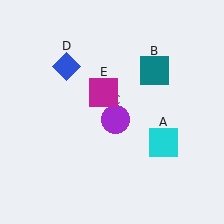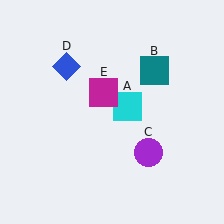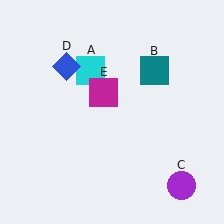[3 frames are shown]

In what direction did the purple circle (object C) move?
The purple circle (object C) moved down and to the right.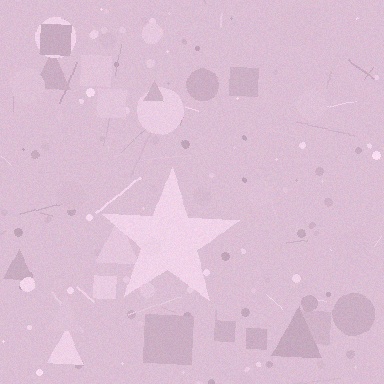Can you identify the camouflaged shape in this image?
The camouflaged shape is a star.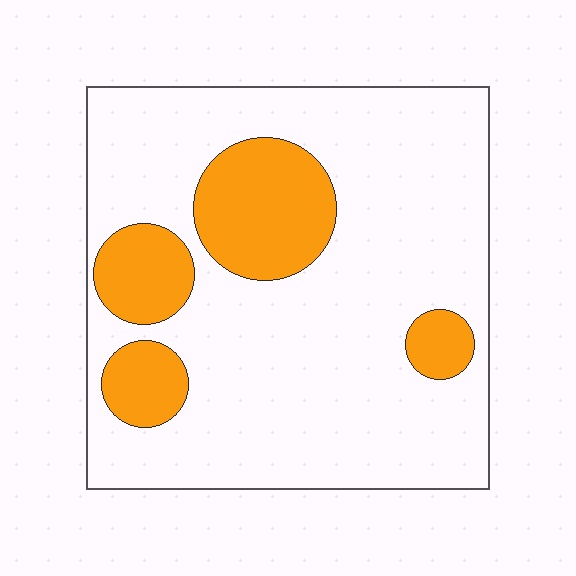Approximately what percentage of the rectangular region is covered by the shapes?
Approximately 20%.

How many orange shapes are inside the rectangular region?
4.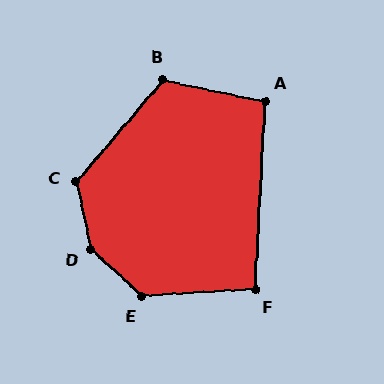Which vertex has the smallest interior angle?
F, at approximately 97 degrees.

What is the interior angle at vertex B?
Approximately 118 degrees (obtuse).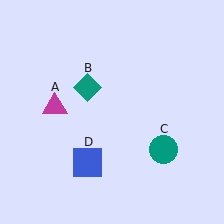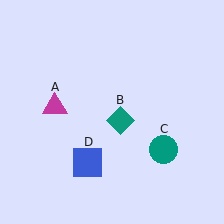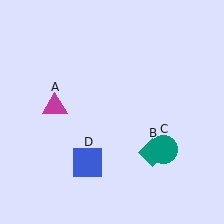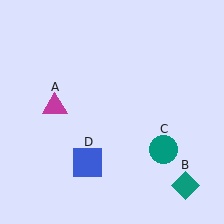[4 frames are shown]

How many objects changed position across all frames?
1 object changed position: teal diamond (object B).